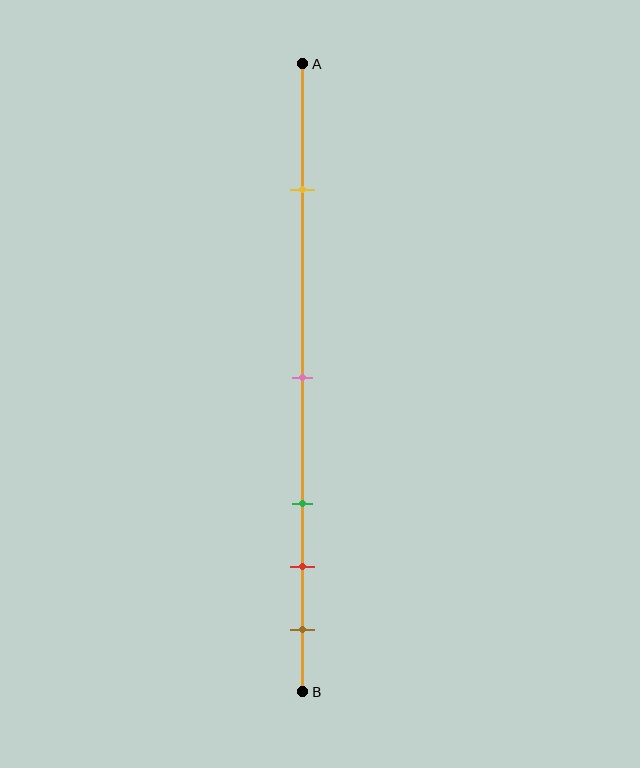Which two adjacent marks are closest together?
The red and brown marks are the closest adjacent pair.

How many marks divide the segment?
There are 5 marks dividing the segment.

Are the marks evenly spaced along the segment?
No, the marks are not evenly spaced.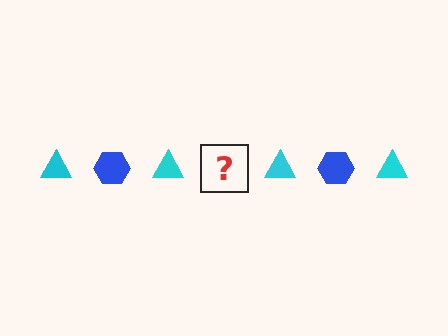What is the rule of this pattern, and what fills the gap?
The rule is that the pattern alternates between cyan triangle and blue hexagon. The gap should be filled with a blue hexagon.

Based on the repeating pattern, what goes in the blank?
The blank should be a blue hexagon.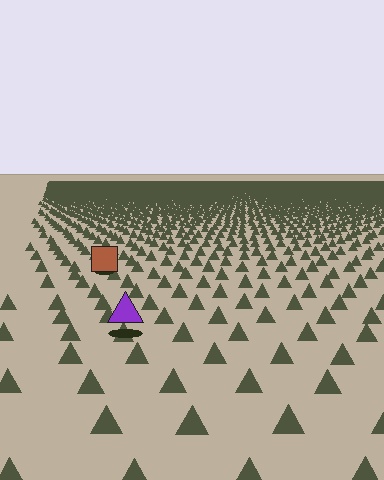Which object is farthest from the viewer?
The brown square is farthest from the viewer. It appears smaller and the ground texture around it is denser.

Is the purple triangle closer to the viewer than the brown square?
Yes. The purple triangle is closer — you can tell from the texture gradient: the ground texture is coarser near it.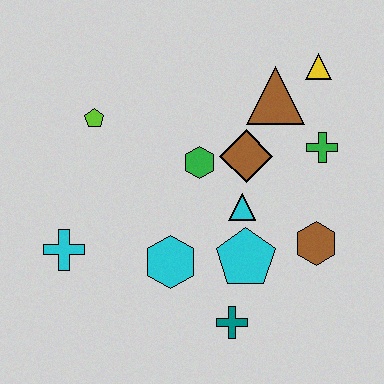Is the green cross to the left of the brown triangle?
No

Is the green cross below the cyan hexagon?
No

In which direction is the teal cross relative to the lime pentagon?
The teal cross is below the lime pentagon.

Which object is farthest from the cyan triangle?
The cyan cross is farthest from the cyan triangle.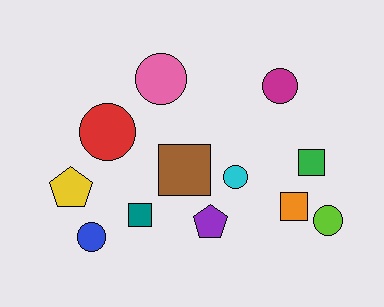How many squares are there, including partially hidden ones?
There are 4 squares.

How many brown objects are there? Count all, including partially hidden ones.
There is 1 brown object.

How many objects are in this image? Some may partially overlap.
There are 12 objects.